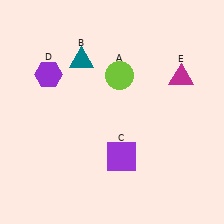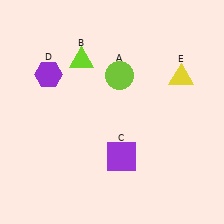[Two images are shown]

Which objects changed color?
B changed from teal to lime. E changed from magenta to yellow.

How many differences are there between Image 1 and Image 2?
There are 2 differences between the two images.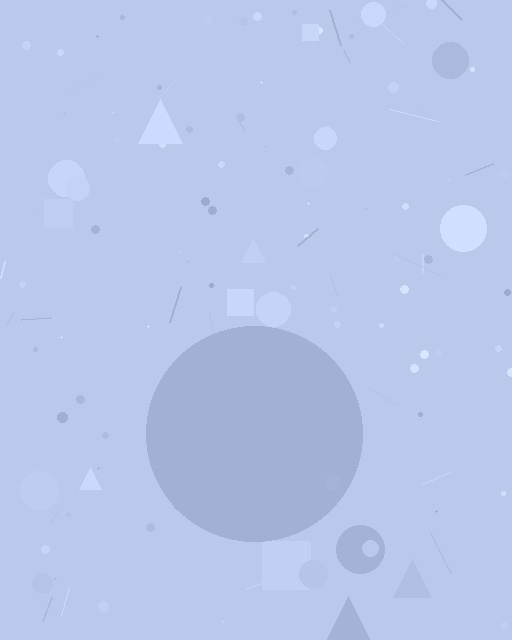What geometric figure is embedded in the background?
A circle is embedded in the background.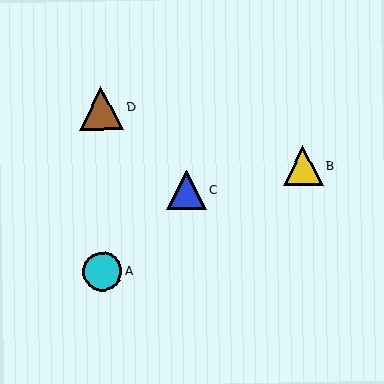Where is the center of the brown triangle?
The center of the brown triangle is at (101, 108).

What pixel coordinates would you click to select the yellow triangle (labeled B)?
Click at (303, 166) to select the yellow triangle B.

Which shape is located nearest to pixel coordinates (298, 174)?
The yellow triangle (labeled B) at (303, 166) is nearest to that location.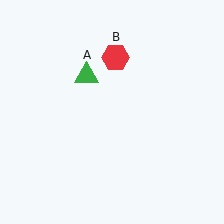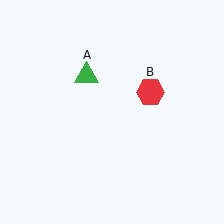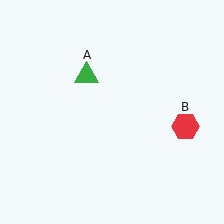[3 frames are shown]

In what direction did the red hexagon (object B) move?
The red hexagon (object B) moved down and to the right.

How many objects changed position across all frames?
1 object changed position: red hexagon (object B).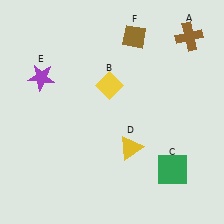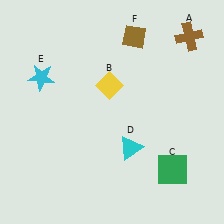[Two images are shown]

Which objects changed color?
D changed from yellow to cyan. E changed from purple to cyan.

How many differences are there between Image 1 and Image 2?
There are 2 differences between the two images.